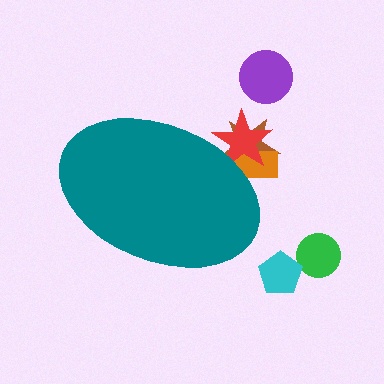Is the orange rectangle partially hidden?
Yes, the orange rectangle is partially hidden behind the teal ellipse.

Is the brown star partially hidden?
Yes, the brown star is partially hidden behind the teal ellipse.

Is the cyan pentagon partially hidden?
No, the cyan pentagon is fully visible.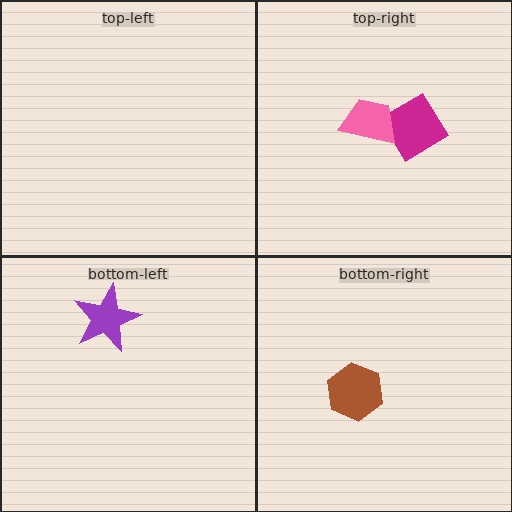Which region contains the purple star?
The bottom-left region.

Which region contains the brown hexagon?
The bottom-right region.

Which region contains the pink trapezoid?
The top-right region.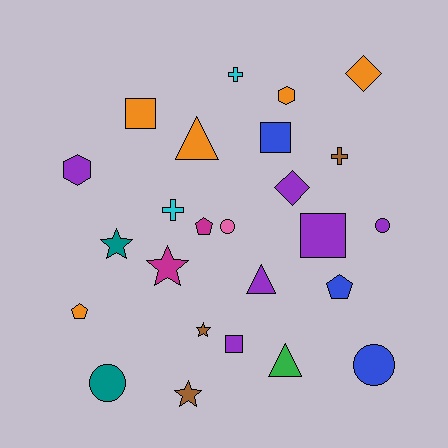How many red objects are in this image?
There are no red objects.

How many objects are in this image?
There are 25 objects.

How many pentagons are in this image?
There are 3 pentagons.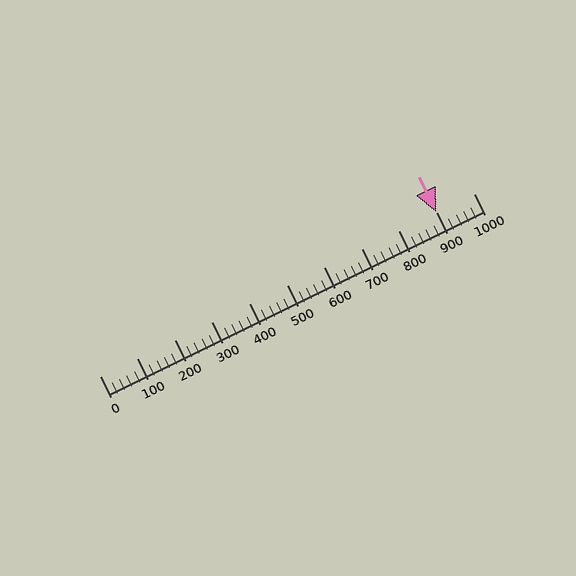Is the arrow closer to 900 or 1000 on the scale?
The arrow is closer to 900.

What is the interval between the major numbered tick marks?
The major tick marks are spaced 100 units apart.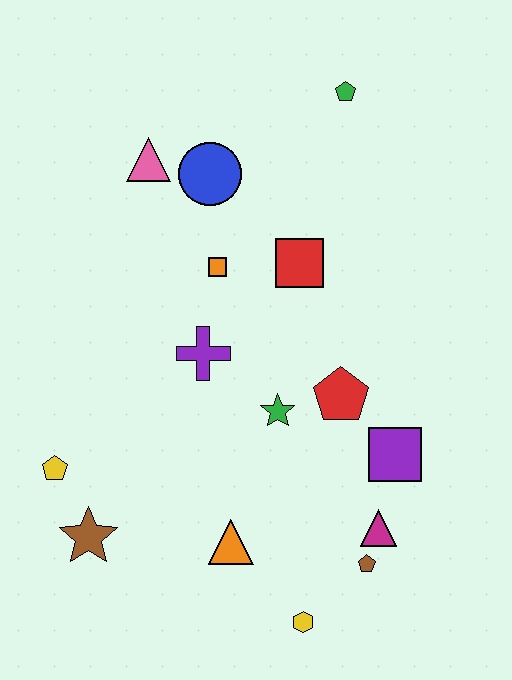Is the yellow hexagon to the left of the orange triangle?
No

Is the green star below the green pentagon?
Yes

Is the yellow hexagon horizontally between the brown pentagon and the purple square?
No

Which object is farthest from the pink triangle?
The yellow hexagon is farthest from the pink triangle.